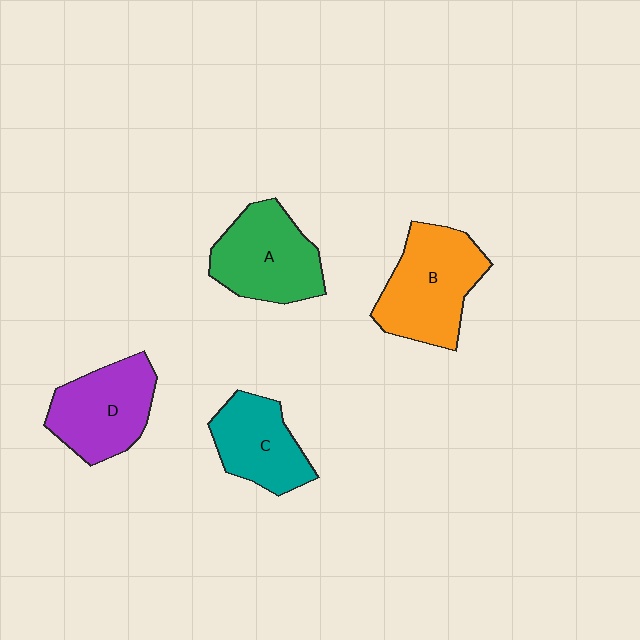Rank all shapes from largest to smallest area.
From largest to smallest: B (orange), A (green), D (purple), C (teal).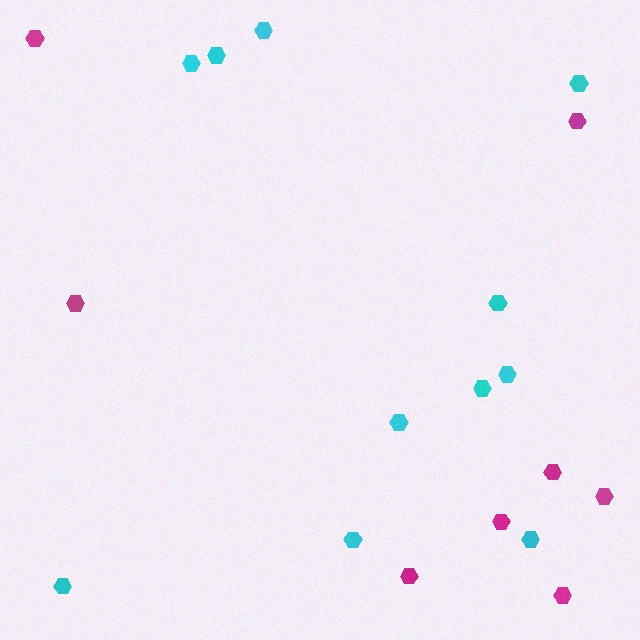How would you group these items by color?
There are 2 groups: one group of cyan hexagons (11) and one group of magenta hexagons (8).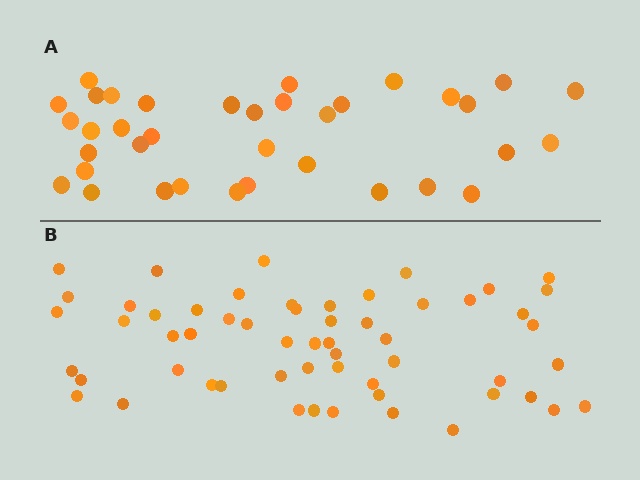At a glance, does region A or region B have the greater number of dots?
Region B (the bottom region) has more dots.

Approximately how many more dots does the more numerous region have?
Region B has approximately 20 more dots than region A.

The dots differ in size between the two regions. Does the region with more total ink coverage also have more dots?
No. Region A has more total ink coverage because its dots are larger, but region B actually contains more individual dots. Total area can be misleading — the number of items is what matters here.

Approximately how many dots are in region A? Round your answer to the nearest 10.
About 40 dots. (The exact count is 36, which rounds to 40.)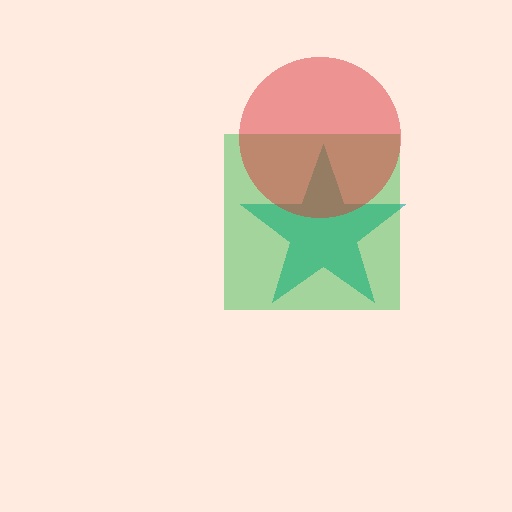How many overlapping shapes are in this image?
There are 3 overlapping shapes in the image.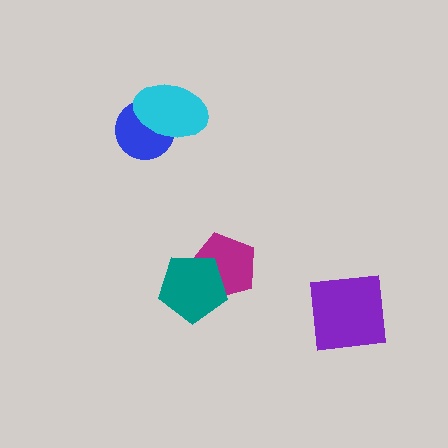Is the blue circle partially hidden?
Yes, it is partially covered by another shape.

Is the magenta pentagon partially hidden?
Yes, it is partially covered by another shape.